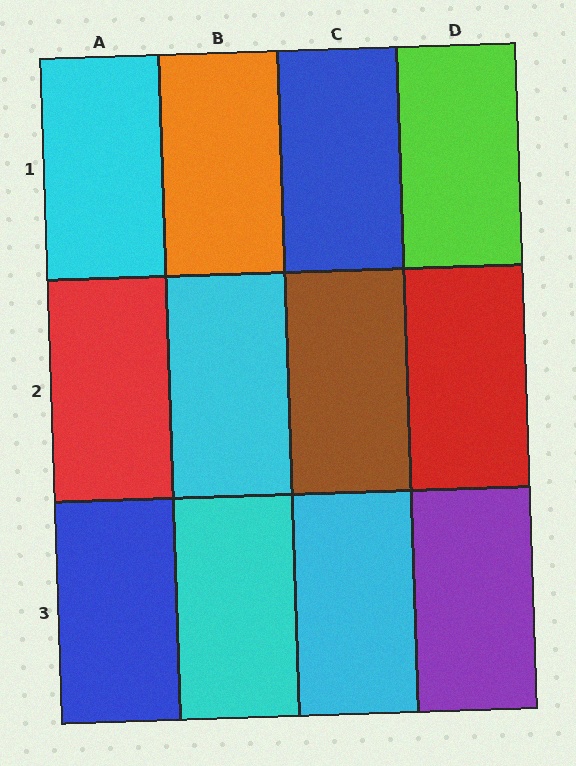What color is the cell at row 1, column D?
Lime.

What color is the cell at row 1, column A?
Cyan.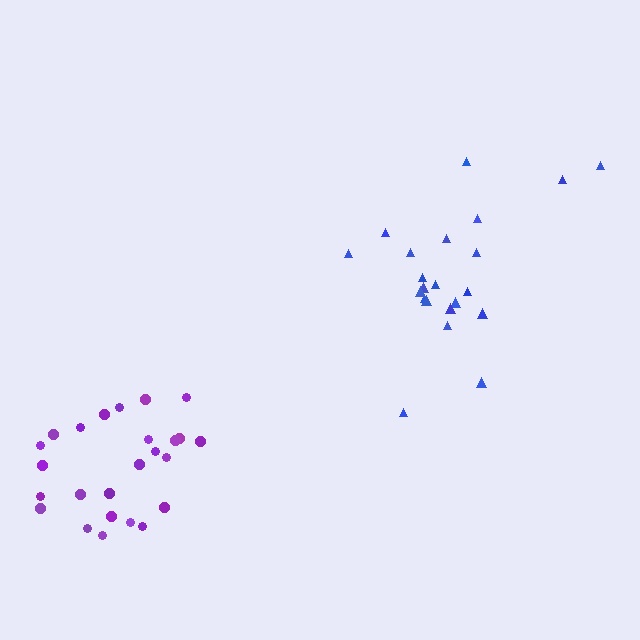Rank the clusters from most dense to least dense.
purple, blue.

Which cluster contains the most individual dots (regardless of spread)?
Purple (25).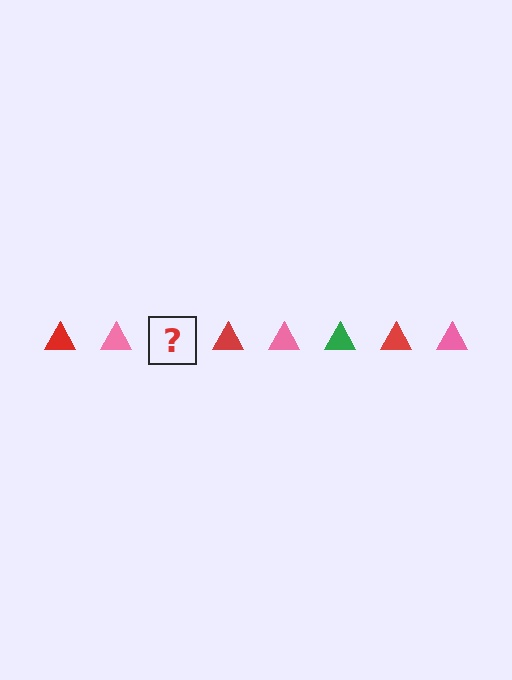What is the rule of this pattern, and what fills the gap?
The rule is that the pattern cycles through red, pink, green triangles. The gap should be filled with a green triangle.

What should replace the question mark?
The question mark should be replaced with a green triangle.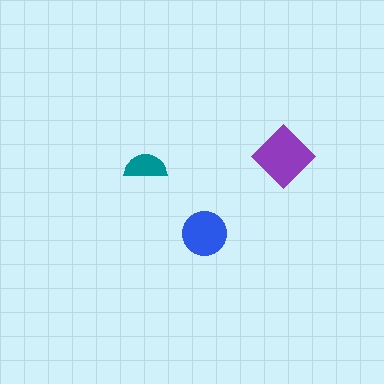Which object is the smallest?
The teal semicircle.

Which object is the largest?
The purple diamond.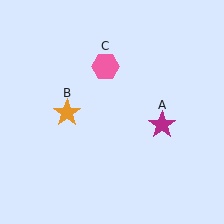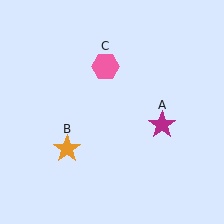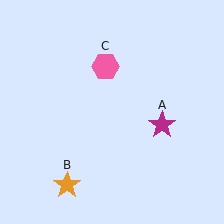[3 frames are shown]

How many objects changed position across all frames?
1 object changed position: orange star (object B).